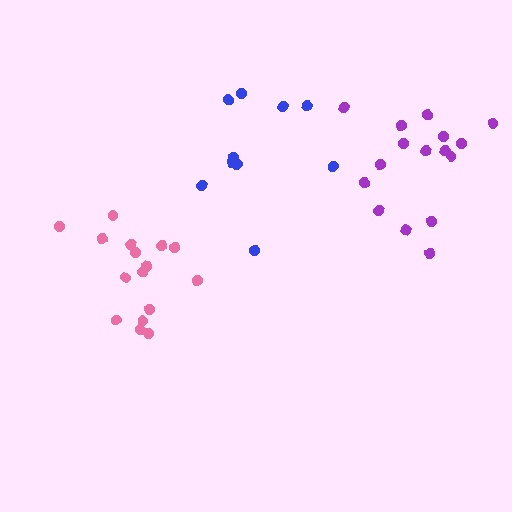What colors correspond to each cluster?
The clusters are colored: pink, blue, purple.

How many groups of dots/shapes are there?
There are 3 groups.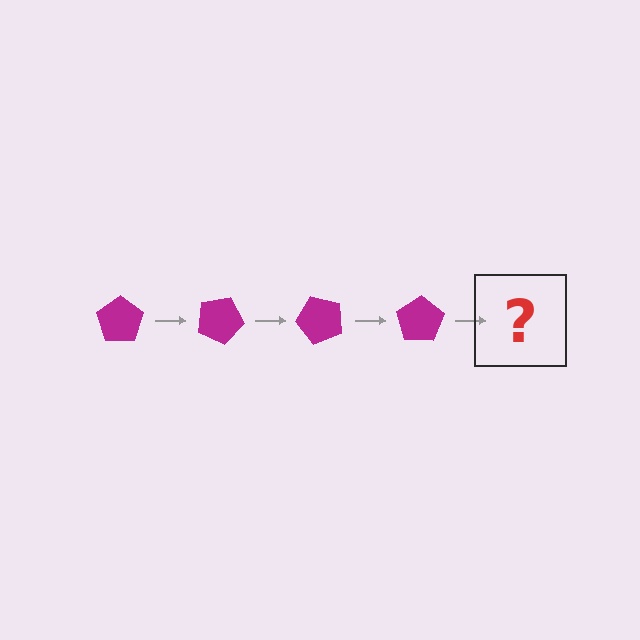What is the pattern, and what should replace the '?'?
The pattern is that the pentagon rotates 25 degrees each step. The '?' should be a magenta pentagon rotated 100 degrees.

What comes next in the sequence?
The next element should be a magenta pentagon rotated 100 degrees.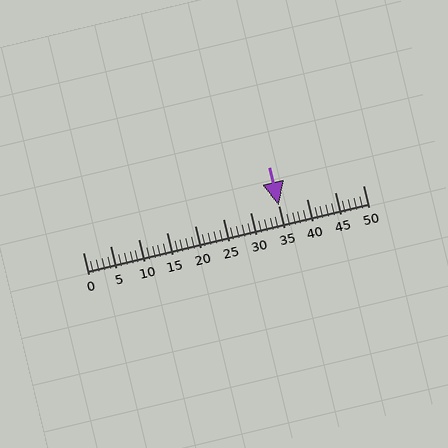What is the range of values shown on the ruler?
The ruler shows values from 0 to 50.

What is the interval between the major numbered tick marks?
The major tick marks are spaced 5 units apart.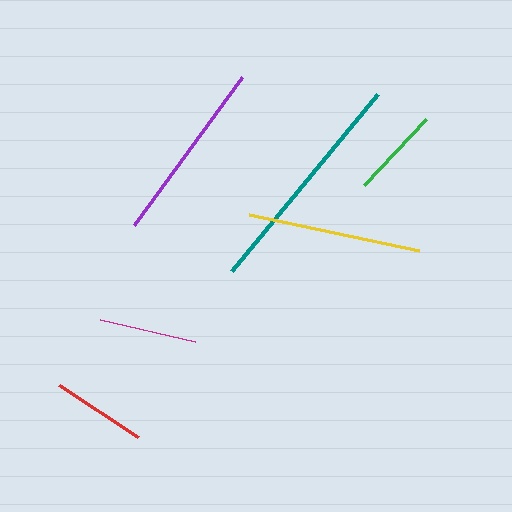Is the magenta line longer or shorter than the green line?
The magenta line is longer than the green line.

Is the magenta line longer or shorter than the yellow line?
The yellow line is longer than the magenta line.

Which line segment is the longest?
The teal line is the longest at approximately 229 pixels.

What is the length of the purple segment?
The purple segment is approximately 184 pixels long.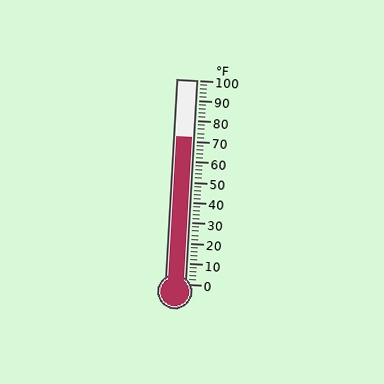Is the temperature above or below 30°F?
The temperature is above 30°F.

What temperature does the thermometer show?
The thermometer shows approximately 72°F.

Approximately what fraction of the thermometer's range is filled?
The thermometer is filled to approximately 70% of its range.